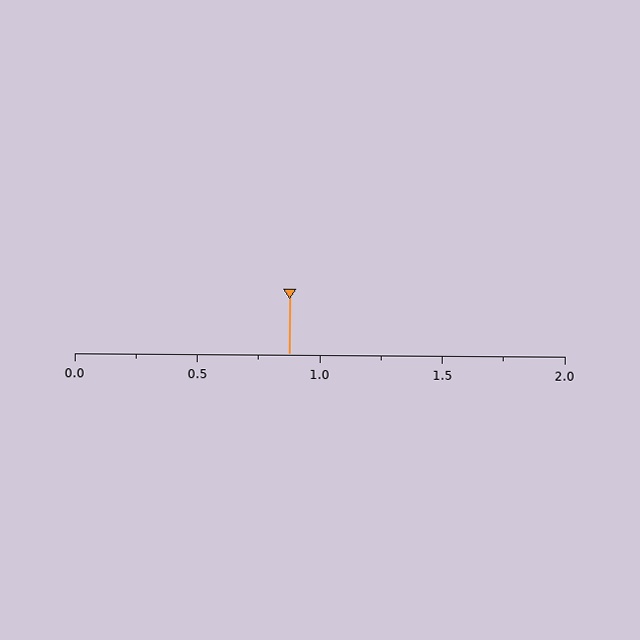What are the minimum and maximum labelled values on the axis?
The axis runs from 0.0 to 2.0.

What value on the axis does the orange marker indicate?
The marker indicates approximately 0.88.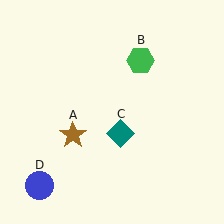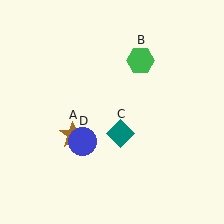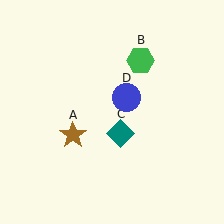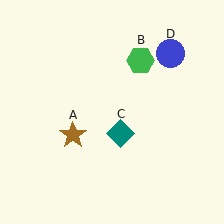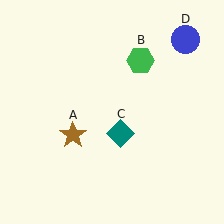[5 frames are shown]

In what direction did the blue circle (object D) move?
The blue circle (object D) moved up and to the right.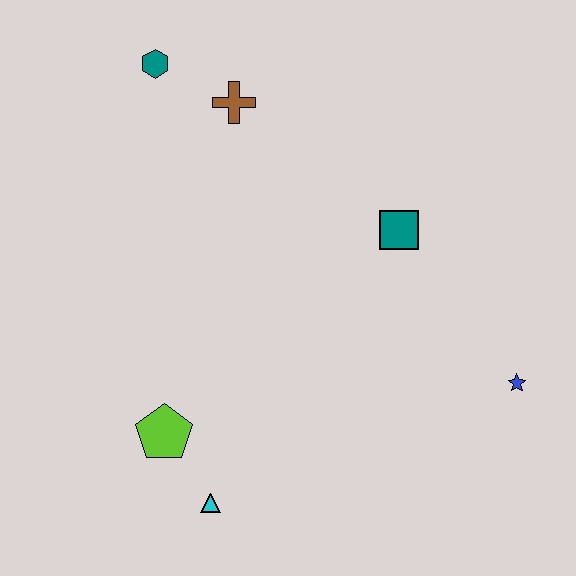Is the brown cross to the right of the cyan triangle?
Yes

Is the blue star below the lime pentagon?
No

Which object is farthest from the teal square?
The cyan triangle is farthest from the teal square.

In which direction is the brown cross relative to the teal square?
The brown cross is to the left of the teal square.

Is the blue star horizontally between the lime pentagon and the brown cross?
No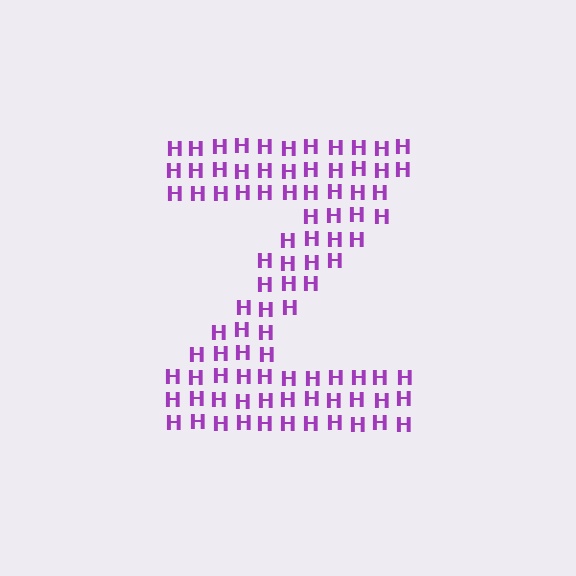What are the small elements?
The small elements are letter H's.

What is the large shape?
The large shape is the letter Z.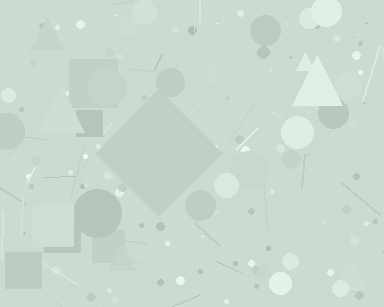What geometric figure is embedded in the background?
A diamond is embedded in the background.